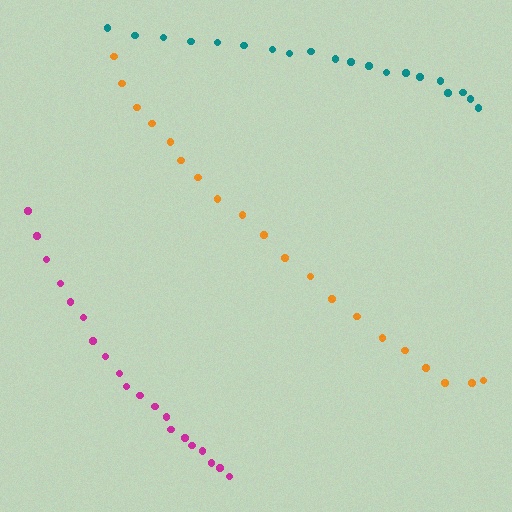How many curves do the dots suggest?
There are 3 distinct paths.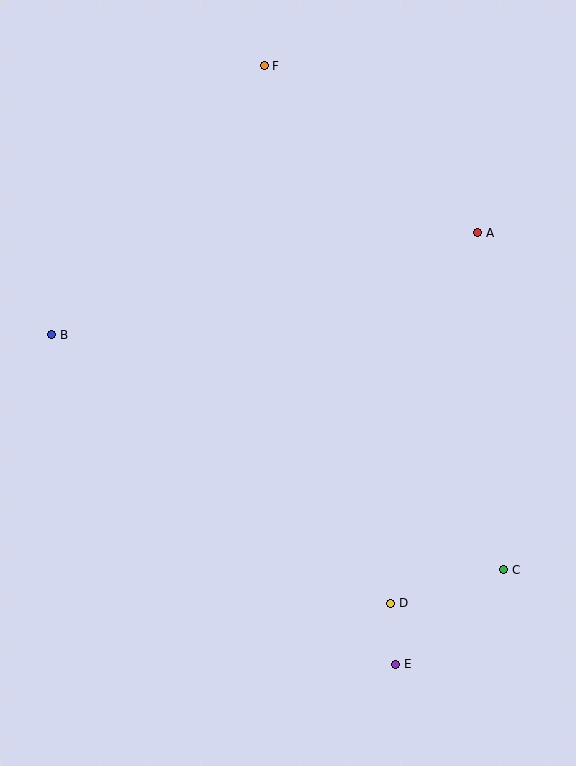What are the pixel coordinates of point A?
Point A is at (478, 233).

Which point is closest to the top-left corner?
Point F is closest to the top-left corner.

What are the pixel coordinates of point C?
Point C is at (504, 570).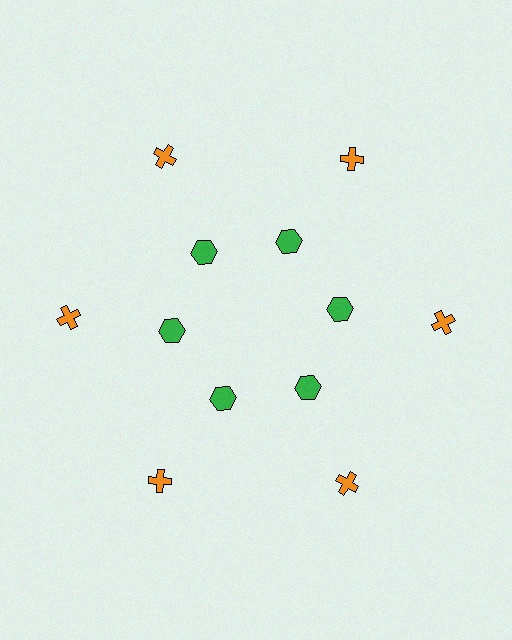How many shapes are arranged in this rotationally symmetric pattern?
There are 12 shapes, arranged in 6 groups of 2.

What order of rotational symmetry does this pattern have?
This pattern has 6-fold rotational symmetry.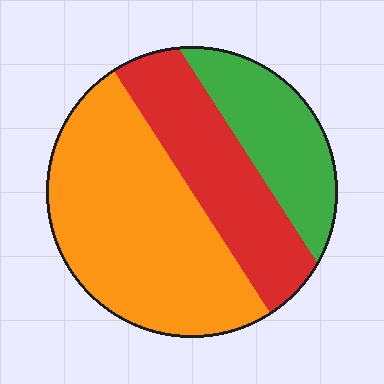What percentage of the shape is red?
Red takes up about one quarter (1/4) of the shape.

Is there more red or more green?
Red.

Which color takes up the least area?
Green, at roughly 20%.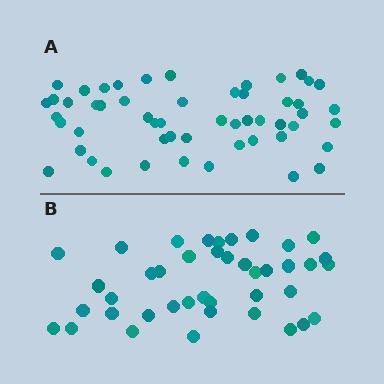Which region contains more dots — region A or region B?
Region A (the top region) has more dots.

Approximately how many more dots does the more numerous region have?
Region A has roughly 12 or so more dots than region B.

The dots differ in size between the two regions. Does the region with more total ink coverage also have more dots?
No. Region B has more total ink coverage because its dots are larger, but region A actually contains more individual dots. Total area can be misleading — the number of items is what matters here.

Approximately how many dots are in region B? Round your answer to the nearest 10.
About 40 dots. (The exact count is 41, which rounds to 40.)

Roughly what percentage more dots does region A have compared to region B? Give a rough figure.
About 30% more.